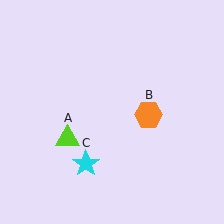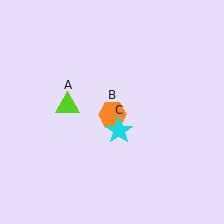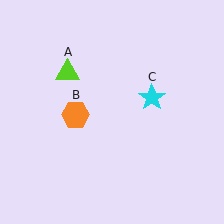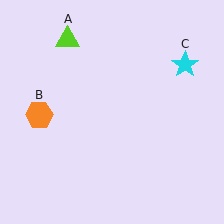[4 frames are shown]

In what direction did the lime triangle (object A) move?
The lime triangle (object A) moved up.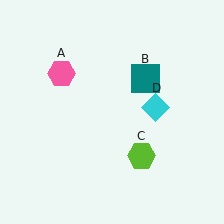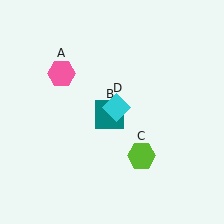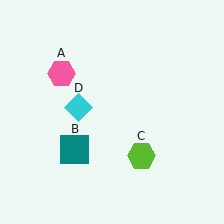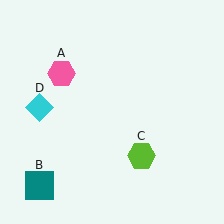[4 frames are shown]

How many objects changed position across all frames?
2 objects changed position: teal square (object B), cyan diamond (object D).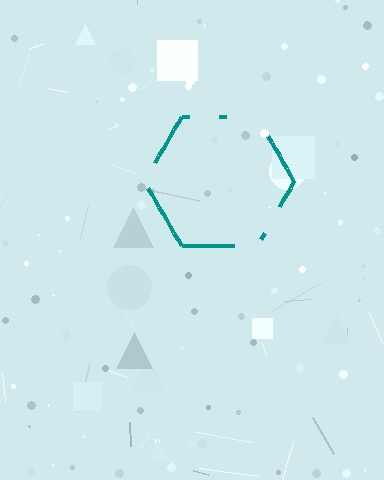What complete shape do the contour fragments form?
The contour fragments form a hexagon.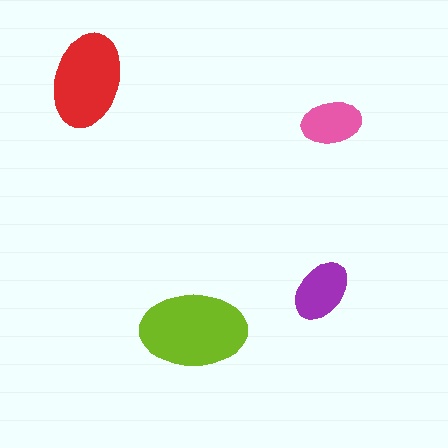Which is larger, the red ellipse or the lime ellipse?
The lime one.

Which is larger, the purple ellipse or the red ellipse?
The red one.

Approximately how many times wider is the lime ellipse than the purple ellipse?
About 1.5 times wider.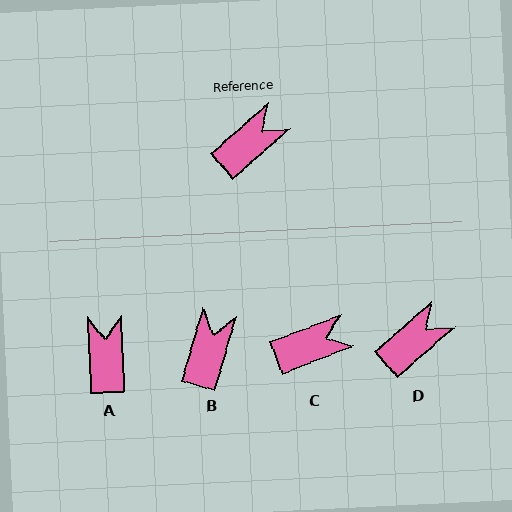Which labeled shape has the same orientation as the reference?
D.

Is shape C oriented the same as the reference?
No, it is off by about 20 degrees.